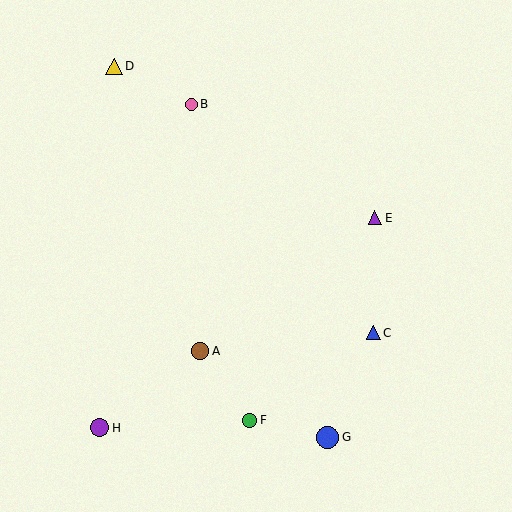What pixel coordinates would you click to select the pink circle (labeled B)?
Click at (191, 104) to select the pink circle B.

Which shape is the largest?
The blue circle (labeled G) is the largest.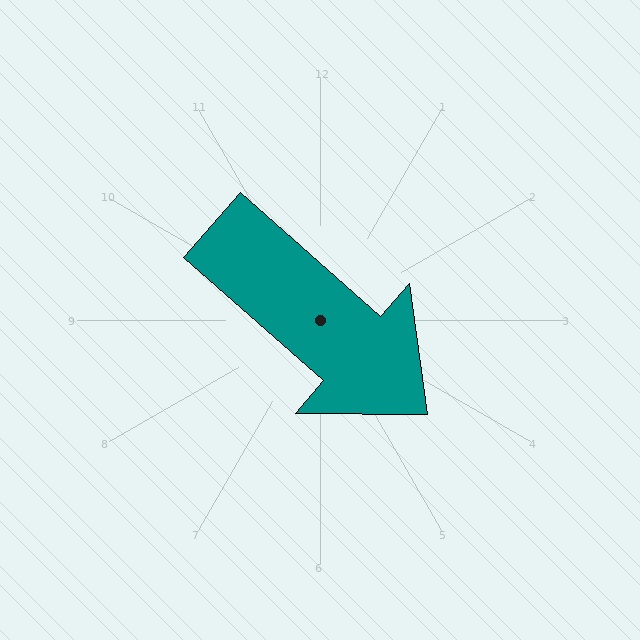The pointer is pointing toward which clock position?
Roughly 4 o'clock.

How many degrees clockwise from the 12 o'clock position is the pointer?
Approximately 131 degrees.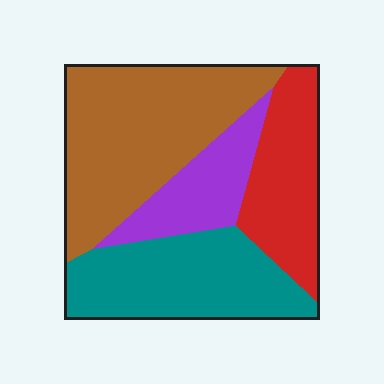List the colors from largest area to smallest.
From largest to smallest: brown, teal, red, purple.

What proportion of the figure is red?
Red covers about 20% of the figure.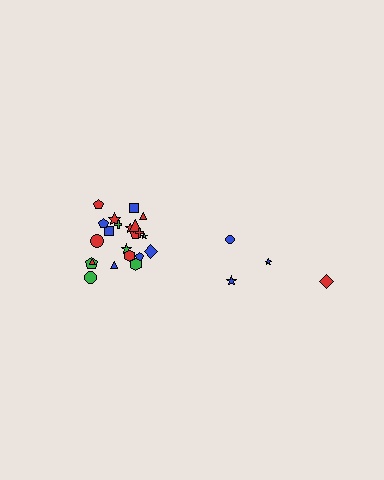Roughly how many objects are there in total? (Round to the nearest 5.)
Roughly 25 objects in total.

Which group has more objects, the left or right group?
The left group.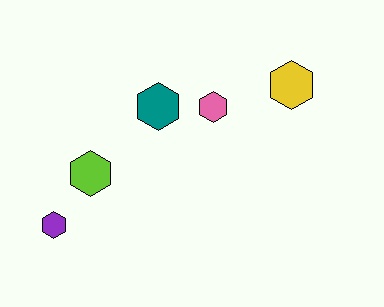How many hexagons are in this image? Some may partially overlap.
There are 5 hexagons.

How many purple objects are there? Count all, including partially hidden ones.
There is 1 purple object.